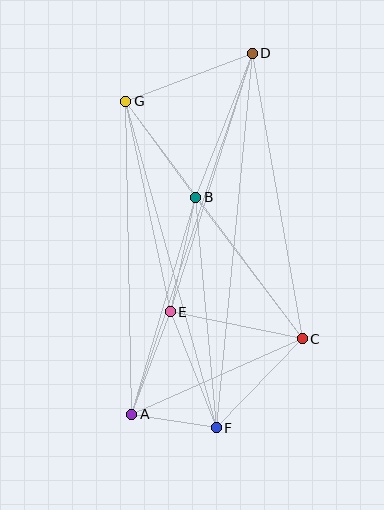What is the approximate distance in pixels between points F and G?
The distance between F and G is approximately 339 pixels.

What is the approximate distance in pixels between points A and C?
The distance between A and C is approximately 187 pixels.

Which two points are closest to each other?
Points A and F are closest to each other.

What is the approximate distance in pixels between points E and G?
The distance between E and G is approximately 215 pixels.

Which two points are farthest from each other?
Points A and D are farthest from each other.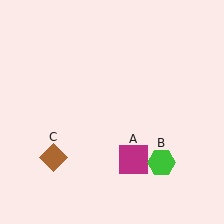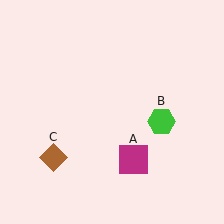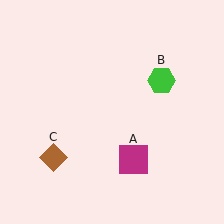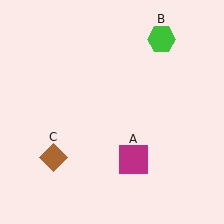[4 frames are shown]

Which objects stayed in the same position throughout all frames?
Magenta square (object A) and brown diamond (object C) remained stationary.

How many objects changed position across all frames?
1 object changed position: green hexagon (object B).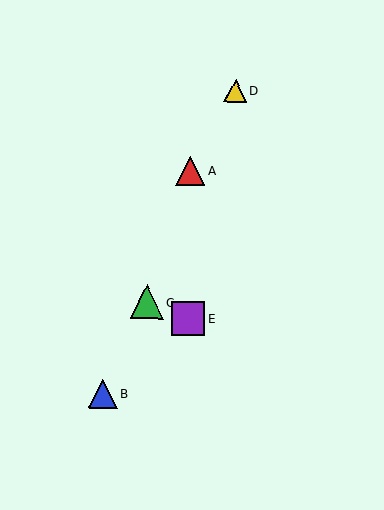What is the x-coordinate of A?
Object A is at x≈190.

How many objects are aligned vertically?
2 objects (A, E) are aligned vertically.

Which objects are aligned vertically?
Objects A, E are aligned vertically.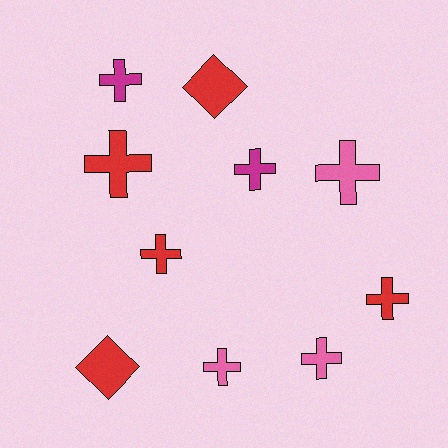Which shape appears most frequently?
Cross, with 8 objects.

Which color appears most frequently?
Red, with 5 objects.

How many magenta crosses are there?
There are 2 magenta crosses.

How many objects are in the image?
There are 10 objects.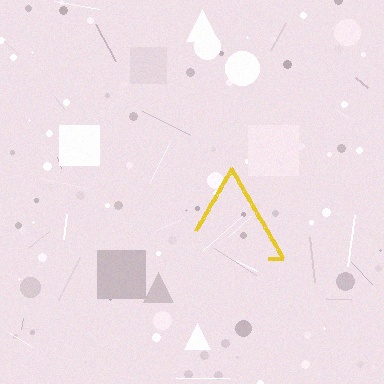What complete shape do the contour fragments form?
The contour fragments form a triangle.